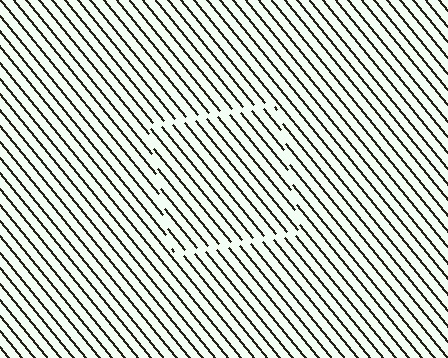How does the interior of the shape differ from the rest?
The interior of the shape contains the same grating, shifted by half a period — the contour is defined by the phase discontinuity where line-ends from the inner and outer gratings abut.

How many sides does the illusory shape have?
4 sides — the line-ends trace a square.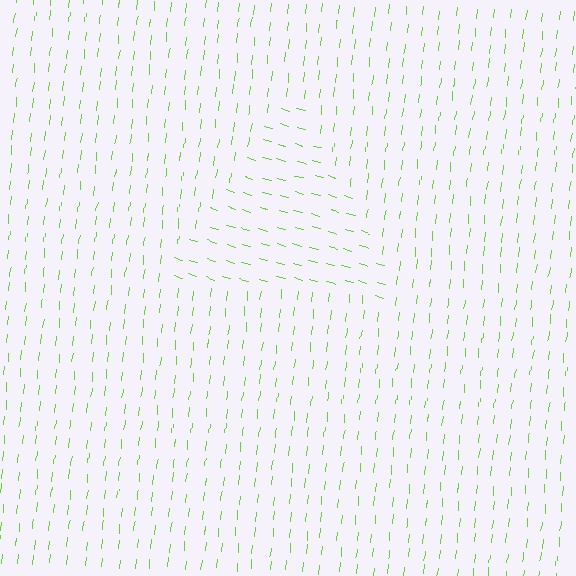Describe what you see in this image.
The image is filled with small lime line segments. A triangle region in the image has lines oriented differently from the surrounding lines, creating a visible texture boundary.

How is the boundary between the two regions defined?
The boundary is defined purely by a change in line orientation (approximately 80 degrees difference). All lines are the same color and thickness.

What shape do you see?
I see a triangle.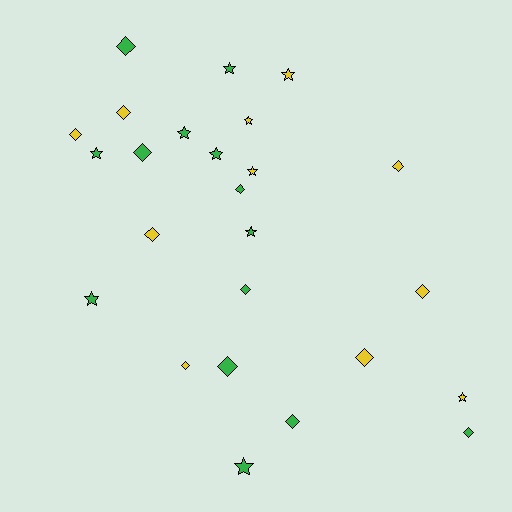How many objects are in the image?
There are 25 objects.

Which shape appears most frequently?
Diamond, with 14 objects.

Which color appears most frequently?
Green, with 14 objects.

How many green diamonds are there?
There are 7 green diamonds.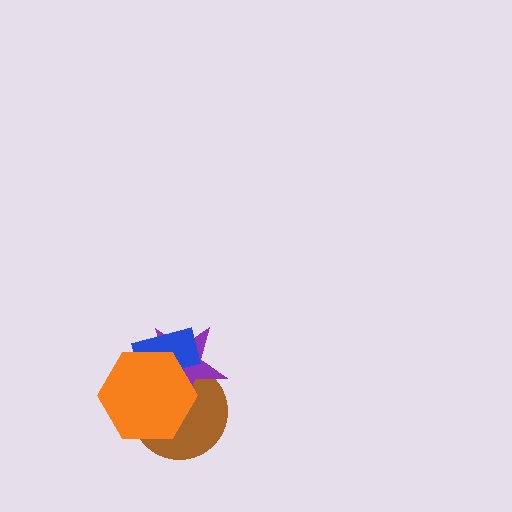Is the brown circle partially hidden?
Yes, it is partially covered by another shape.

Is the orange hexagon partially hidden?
No, no other shape covers it.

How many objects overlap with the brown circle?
3 objects overlap with the brown circle.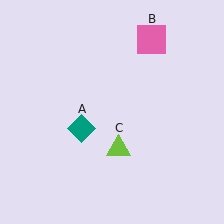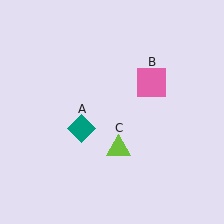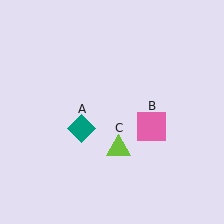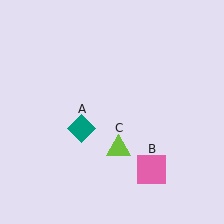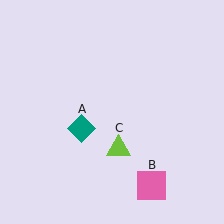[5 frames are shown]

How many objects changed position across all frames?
1 object changed position: pink square (object B).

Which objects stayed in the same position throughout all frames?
Teal diamond (object A) and lime triangle (object C) remained stationary.